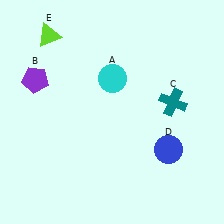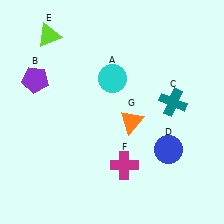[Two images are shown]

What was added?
A magenta cross (F), an orange triangle (G) were added in Image 2.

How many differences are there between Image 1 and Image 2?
There are 2 differences between the two images.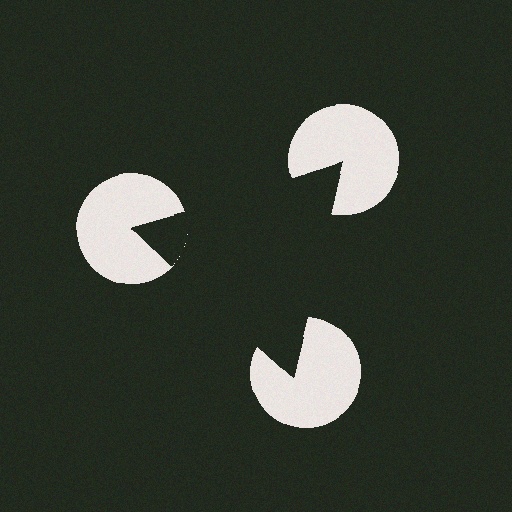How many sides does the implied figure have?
3 sides.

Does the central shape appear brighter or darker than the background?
It typically appears slightly darker than the background, even though no actual brightness change is drawn.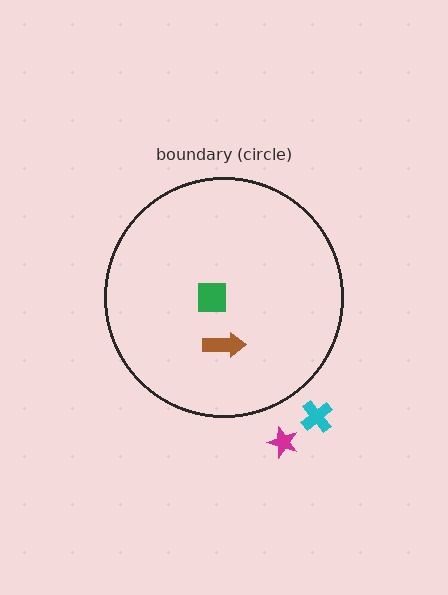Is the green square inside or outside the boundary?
Inside.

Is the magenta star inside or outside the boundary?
Outside.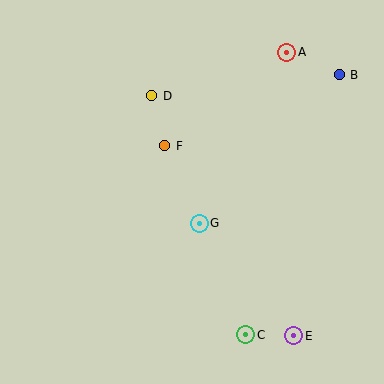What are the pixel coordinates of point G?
Point G is at (199, 223).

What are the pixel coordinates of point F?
Point F is at (165, 146).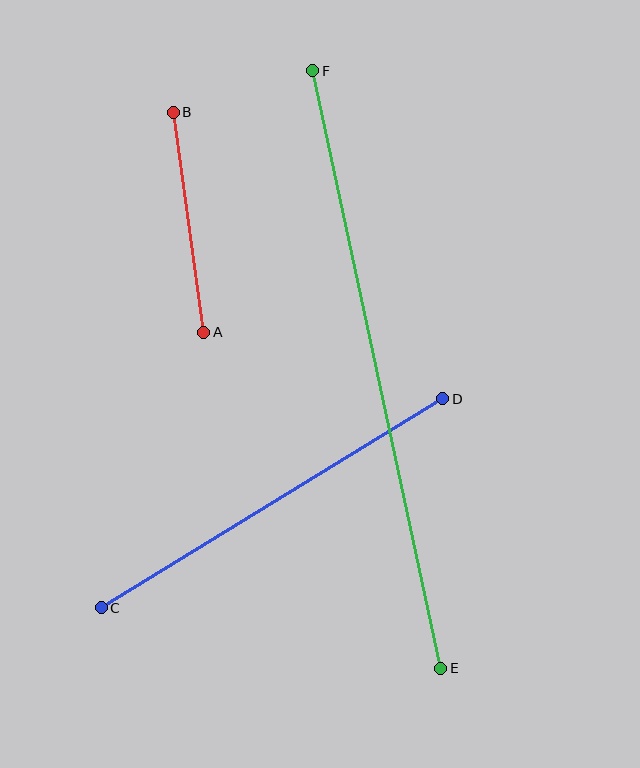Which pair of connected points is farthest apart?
Points E and F are farthest apart.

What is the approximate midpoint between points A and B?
The midpoint is at approximately (188, 222) pixels.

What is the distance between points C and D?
The distance is approximately 400 pixels.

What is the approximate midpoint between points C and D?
The midpoint is at approximately (272, 503) pixels.